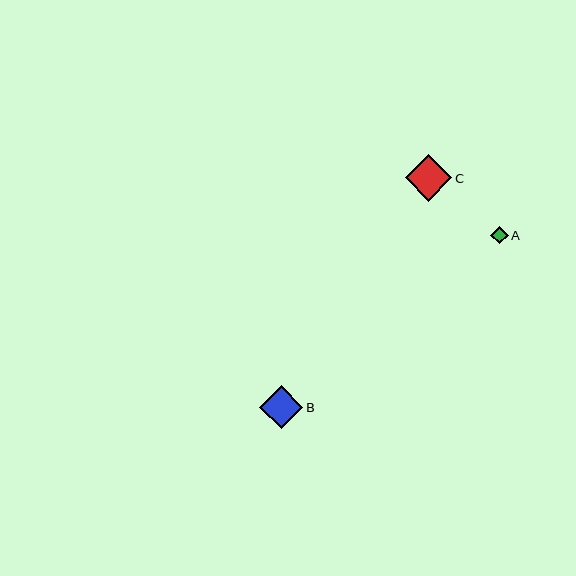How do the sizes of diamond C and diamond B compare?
Diamond C and diamond B are approximately the same size.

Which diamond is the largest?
Diamond C is the largest with a size of approximately 46 pixels.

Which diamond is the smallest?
Diamond A is the smallest with a size of approximately 18 pixels.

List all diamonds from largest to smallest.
From largest to smallest: C, B, A.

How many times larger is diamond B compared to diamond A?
Diamond B is approximately 2.5 times the size of diamond A.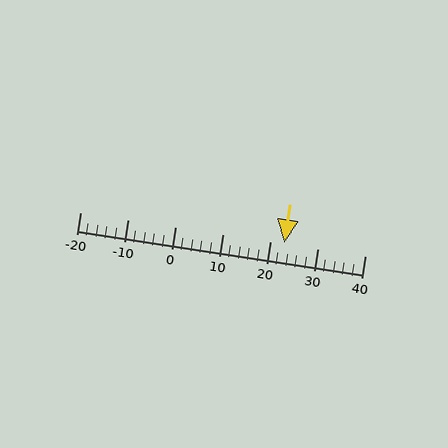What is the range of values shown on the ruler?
The ruler shows values from -20 to 40.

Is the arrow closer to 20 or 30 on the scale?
The arrow is closer to 20.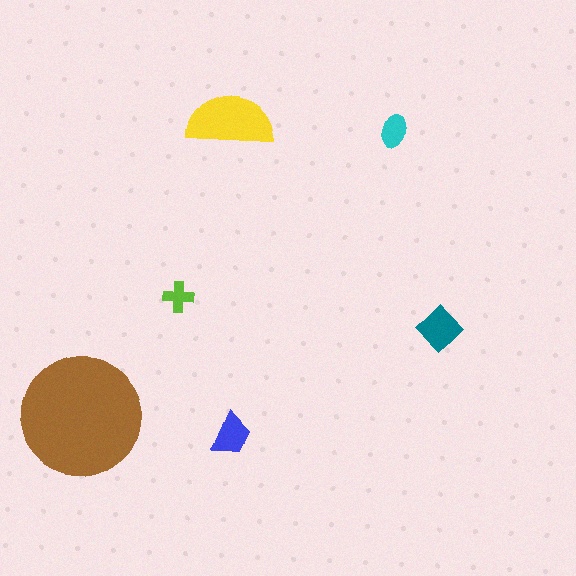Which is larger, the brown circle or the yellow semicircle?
The brown circle.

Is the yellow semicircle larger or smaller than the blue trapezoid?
Larger.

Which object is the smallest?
The lime cross.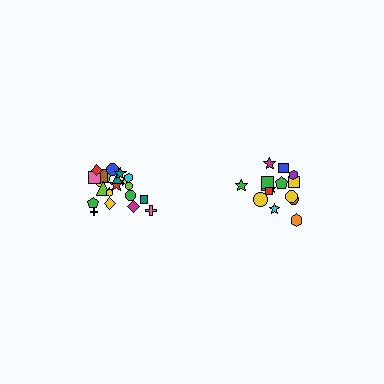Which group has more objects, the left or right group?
The left group.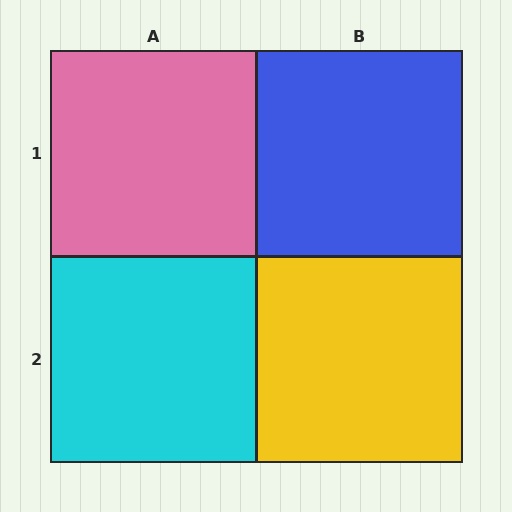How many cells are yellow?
1 cell is yellow.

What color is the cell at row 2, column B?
Yellow.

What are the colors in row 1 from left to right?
Pink, blue.